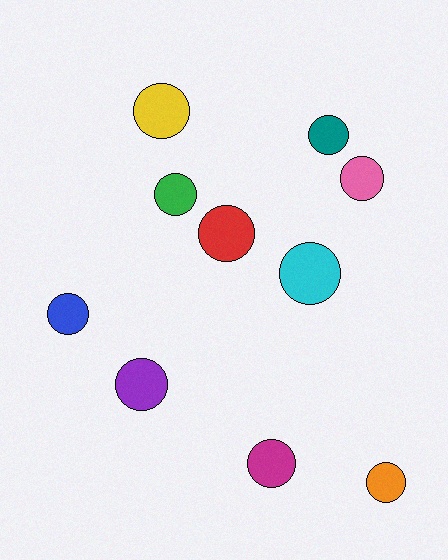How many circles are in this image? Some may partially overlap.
There are 10 circles.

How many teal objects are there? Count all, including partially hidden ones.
There is 1 teal object.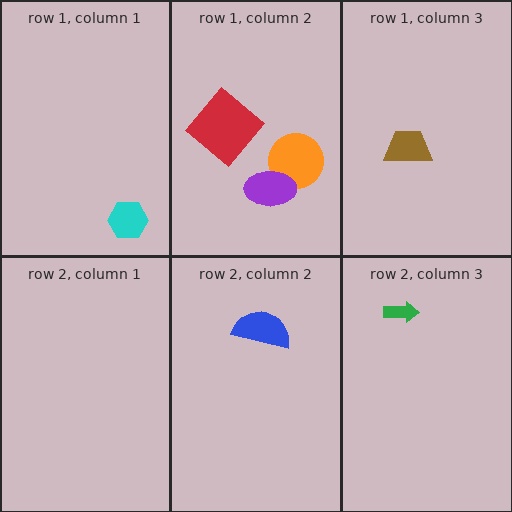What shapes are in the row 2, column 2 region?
The blue semicircle.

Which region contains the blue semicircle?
The row 2, column 2 region.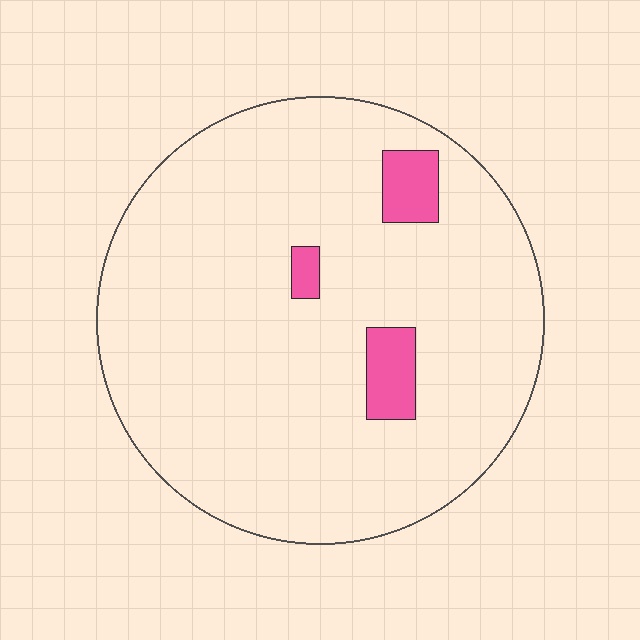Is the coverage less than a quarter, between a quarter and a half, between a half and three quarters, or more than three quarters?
Less than a quarter.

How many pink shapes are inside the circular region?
3.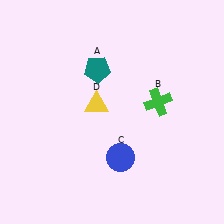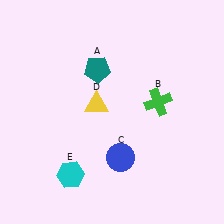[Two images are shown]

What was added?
A cyan hexagon (E) was added in Image 2.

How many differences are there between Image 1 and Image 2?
There is 1 difference between the two images.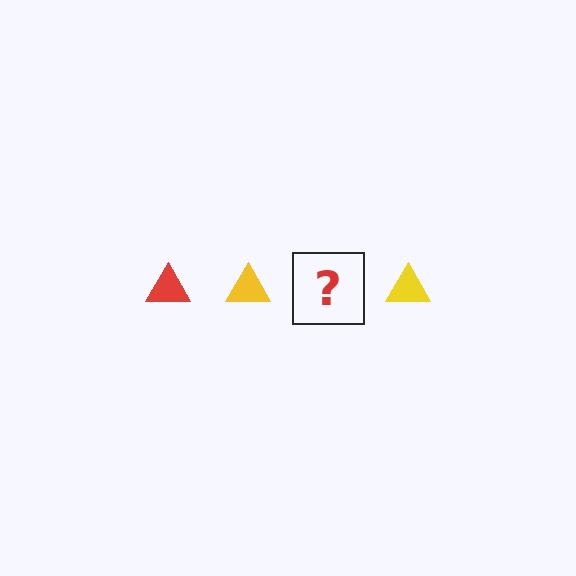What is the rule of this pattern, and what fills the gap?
The rule is that the pattern cycles through red, yellow triangles. The gap should be filled with a red triangle.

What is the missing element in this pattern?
The missing element is a red triangle.